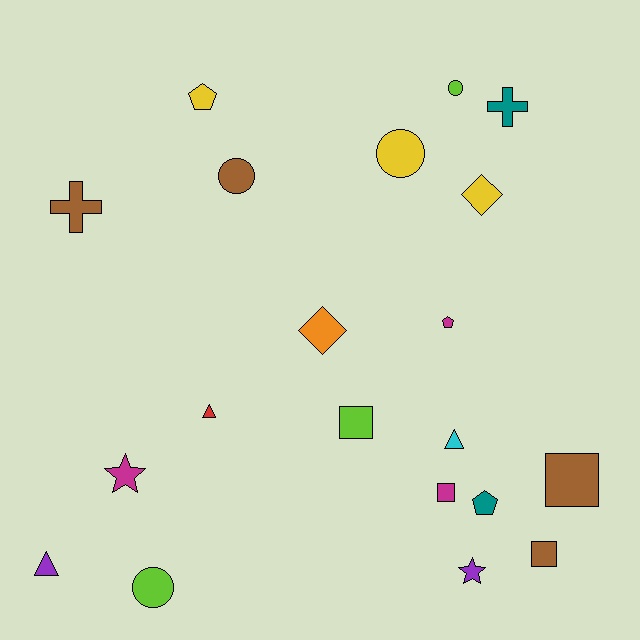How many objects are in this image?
There are 20 objects.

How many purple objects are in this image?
There are 2 purple objects.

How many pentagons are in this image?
There are 3 pentagons.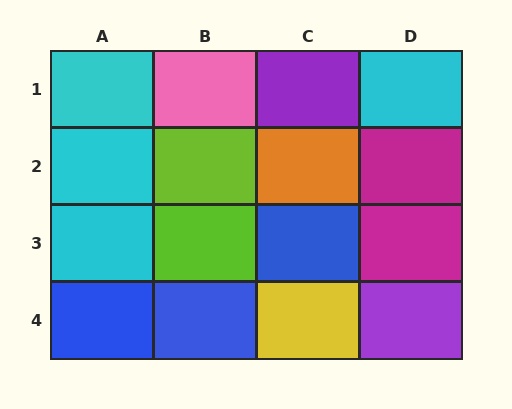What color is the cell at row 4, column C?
Yellow.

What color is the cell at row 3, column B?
Lime.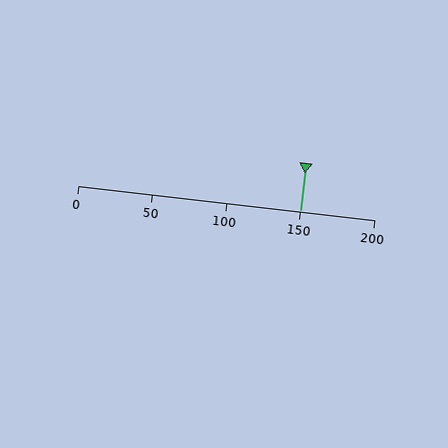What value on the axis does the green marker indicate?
The marker indicates approximately 150.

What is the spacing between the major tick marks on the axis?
The major ticks are spaced 50 apart.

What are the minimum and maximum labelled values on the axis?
The axis runs from 0 to 200.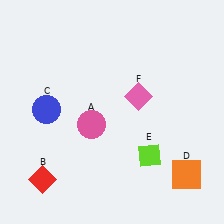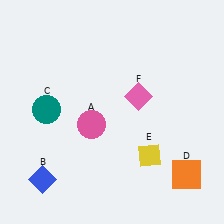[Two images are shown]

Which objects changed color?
B changed from red to blue. C changed from blue to teal. E changed from lime to yellow.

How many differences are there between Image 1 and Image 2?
There are 3 differences between the two images.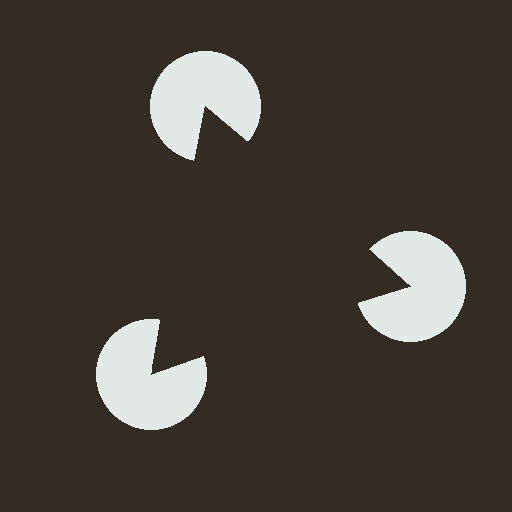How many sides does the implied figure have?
3 sides.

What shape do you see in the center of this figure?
An illusory triangle — its edges are inferred from the aligned wedge cuts in the pac-man discs, not physically drawn.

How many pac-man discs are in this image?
There are 3 — one at each vertex of the illusory triangle.